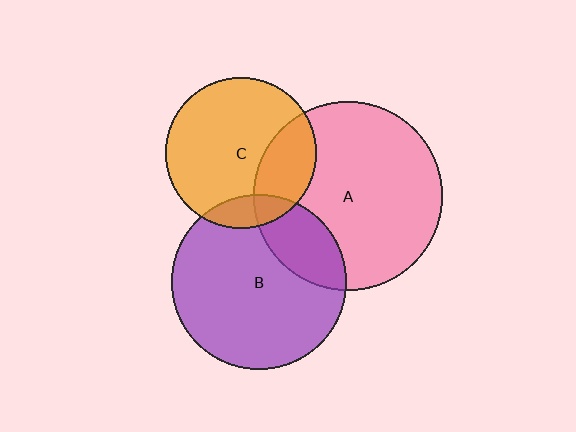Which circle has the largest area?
Circle A (pink).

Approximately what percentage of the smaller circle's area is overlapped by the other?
Approximately 25%.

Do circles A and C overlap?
Yes.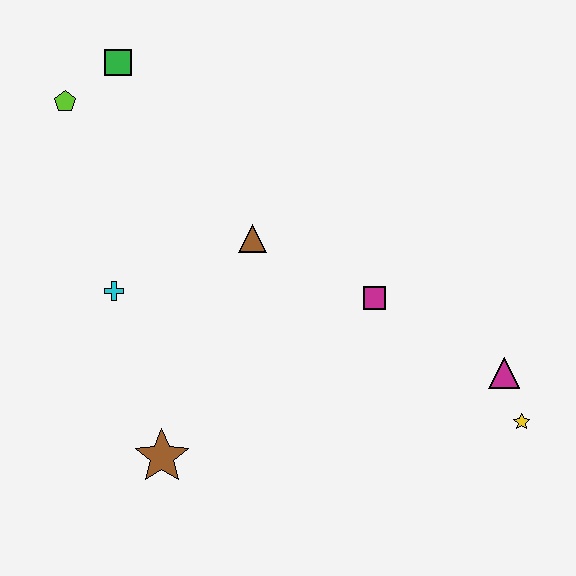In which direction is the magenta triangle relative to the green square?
The magenta triangle is to the right of the green square.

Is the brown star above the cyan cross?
No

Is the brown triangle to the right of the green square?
Yes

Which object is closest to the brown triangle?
The magenta square is closest to the brown triangle.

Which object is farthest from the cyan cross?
The yellow star is farthest from the cyan cross.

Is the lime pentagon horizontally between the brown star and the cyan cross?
No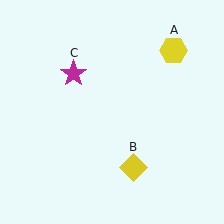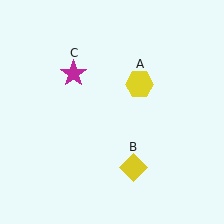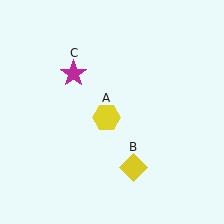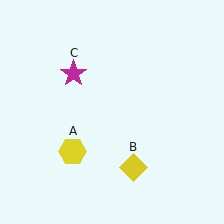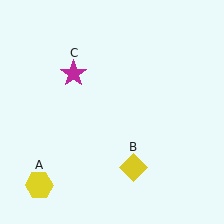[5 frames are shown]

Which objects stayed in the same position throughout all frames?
Yellow diamond (object B) and magenta star (object C) remained stationary.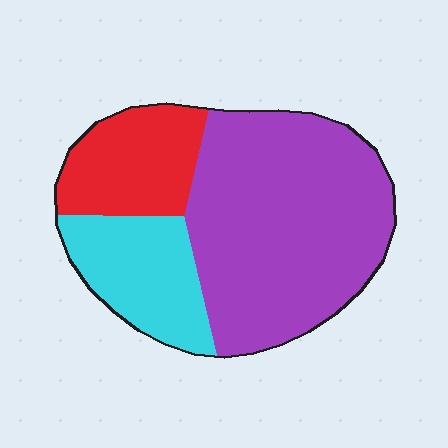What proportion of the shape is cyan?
Cyan covers around 20% of the shape.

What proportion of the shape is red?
Red covers about 20% of the shape.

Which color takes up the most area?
Purple, at roughly 60%.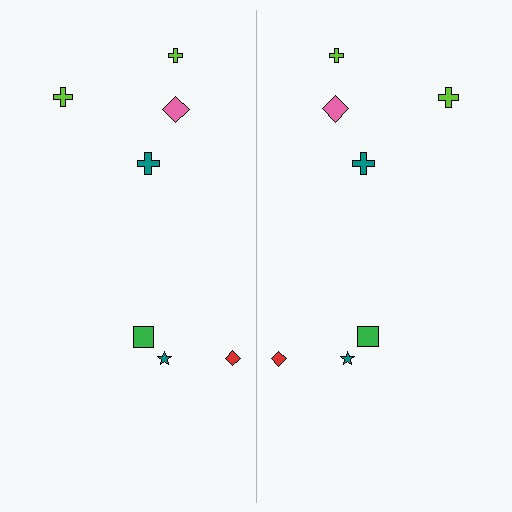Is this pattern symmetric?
Yes, this pattern has bilateral (reflection) symmetry.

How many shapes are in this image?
There are 14 shapes in this image.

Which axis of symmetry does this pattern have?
The pattern has a vertical axis of symmetry running through the center of the image.